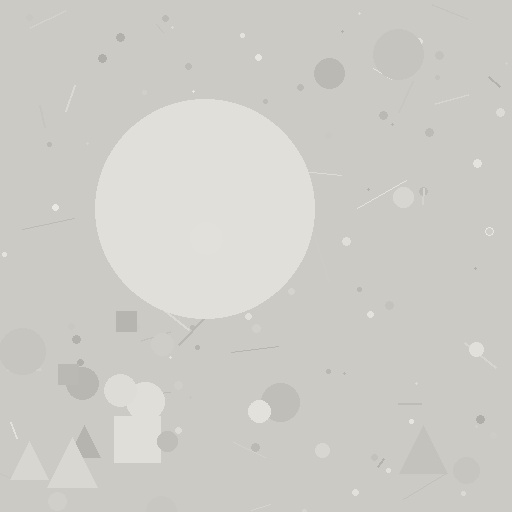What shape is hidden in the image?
A circle is hidden in the image.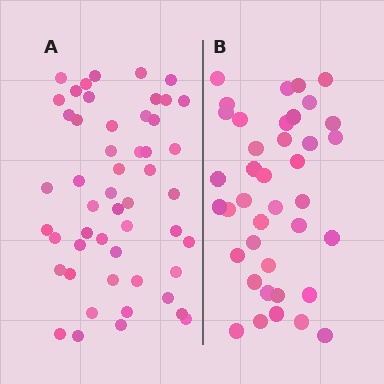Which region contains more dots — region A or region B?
Region A (the left region) has more dots.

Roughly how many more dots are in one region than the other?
Region A has roughly 12 or so more dots than region B.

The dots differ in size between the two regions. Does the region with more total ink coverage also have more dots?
No. Region B has more total ink coverage because its dots are larger, but region A actually contains more individual dots. Total area can be misleading — the number of items is what matters here.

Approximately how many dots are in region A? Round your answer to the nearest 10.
About 50 dots. (The exact count is 51, which rounds to 50.)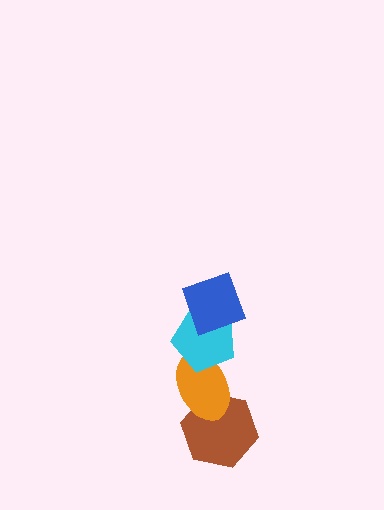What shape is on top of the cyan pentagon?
The blue diamond is on top of the cyan pentagon.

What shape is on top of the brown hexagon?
The orange ellipse is on top of the brown hexagon.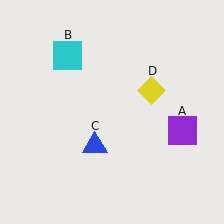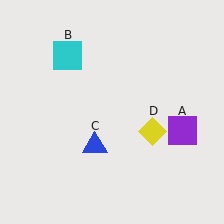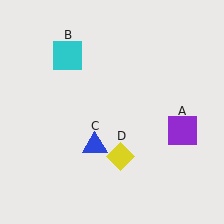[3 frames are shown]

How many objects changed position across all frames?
1 object changed position: yellow diamond (object D).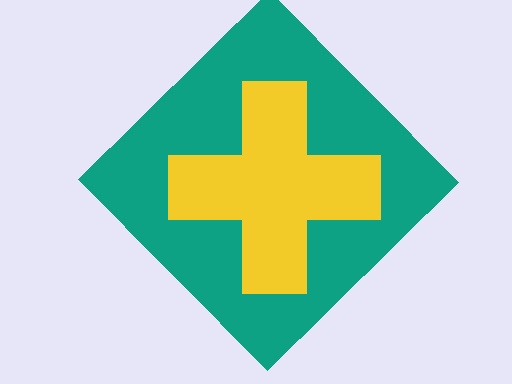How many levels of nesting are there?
2.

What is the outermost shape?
The teal diamond.